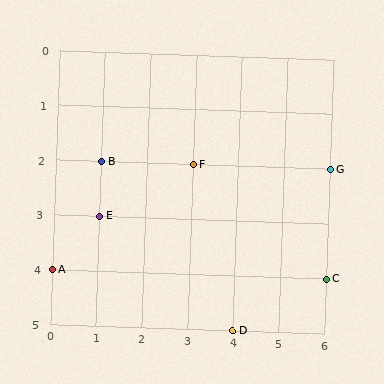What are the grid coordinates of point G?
Point G is at grid coordinates (6, 2).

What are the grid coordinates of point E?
Point E is at grid coordinates (1, 3).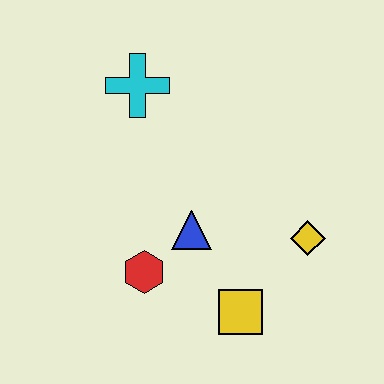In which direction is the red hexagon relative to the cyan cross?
The red hexagon is below the cyan cross.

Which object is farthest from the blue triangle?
The cyan cross is farthest from the blue triangle.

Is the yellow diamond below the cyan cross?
Yes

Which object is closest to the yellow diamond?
The yellow square is closest to the yellow diamond.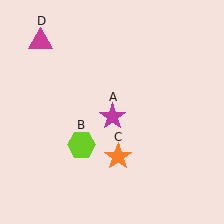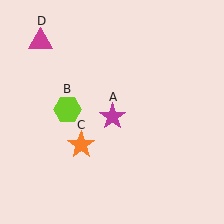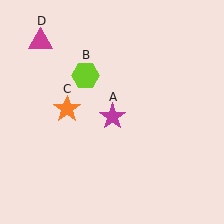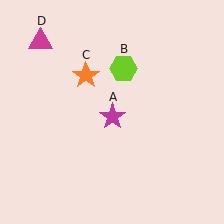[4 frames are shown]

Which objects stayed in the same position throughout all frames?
Magenta star (object A) and magenta triangle (object D) remained stationary.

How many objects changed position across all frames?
2 objects changed position: lime hexagon (object B), orange star (object C).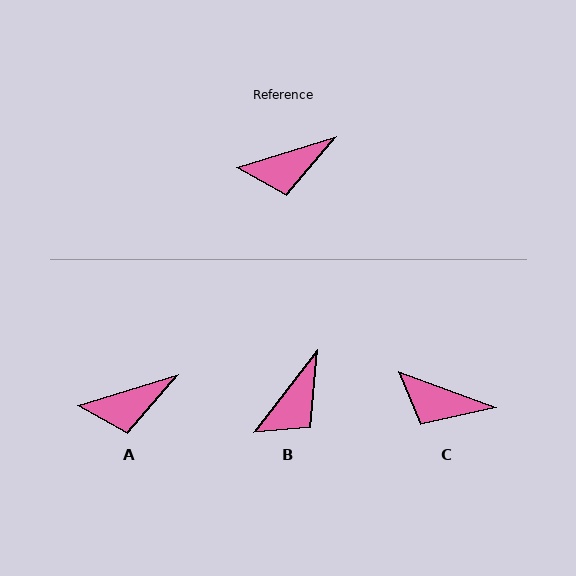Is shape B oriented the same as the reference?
No, it is off by about 35 degrees.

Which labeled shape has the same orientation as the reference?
A.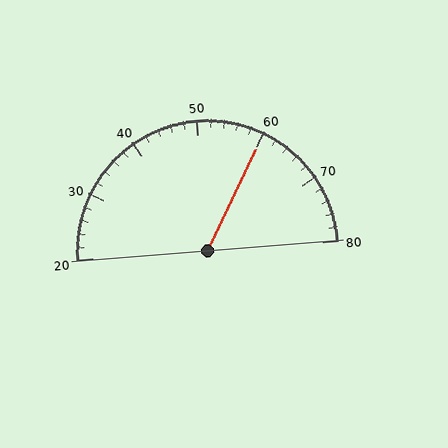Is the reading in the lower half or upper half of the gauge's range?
The reading is in the upper half of the range (20 to 80).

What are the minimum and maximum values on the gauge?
The gauge ranges from 20 to 80.